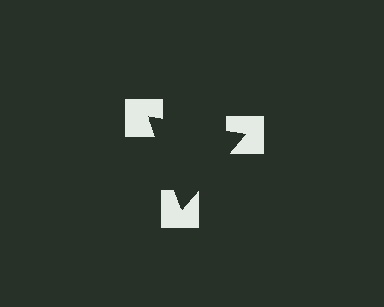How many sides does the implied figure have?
3 sides.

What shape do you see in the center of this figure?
An illusory triangle — its edges are inferred from the aligned wedge cuts in the notched squares, not physically drawn.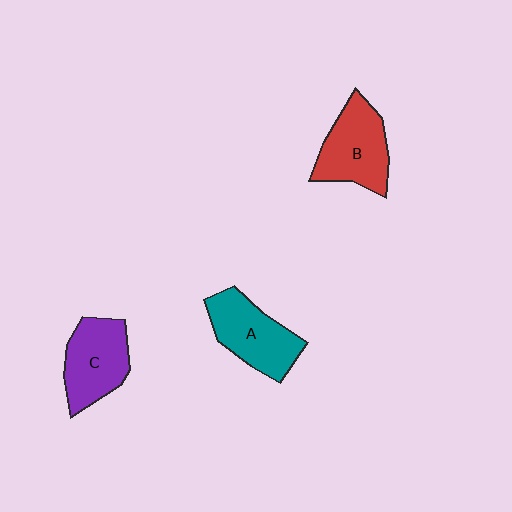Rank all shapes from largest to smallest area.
From largest to smallest: B (red), A (teal), C (purple).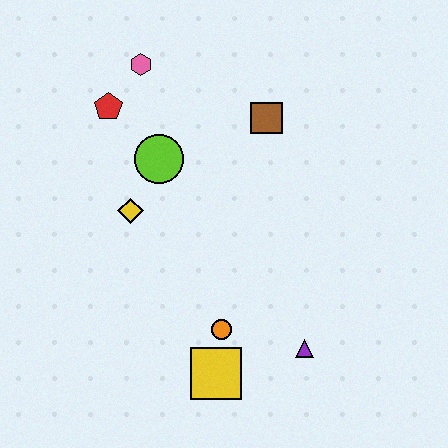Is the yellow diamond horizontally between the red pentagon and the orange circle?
Yes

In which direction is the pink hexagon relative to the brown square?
The pink hexagon is to the left of the brown square.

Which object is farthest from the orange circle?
The pink hexagon is farthest from the orange circle.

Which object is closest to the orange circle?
The yellow square is closest to the orange circle.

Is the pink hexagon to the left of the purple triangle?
Yes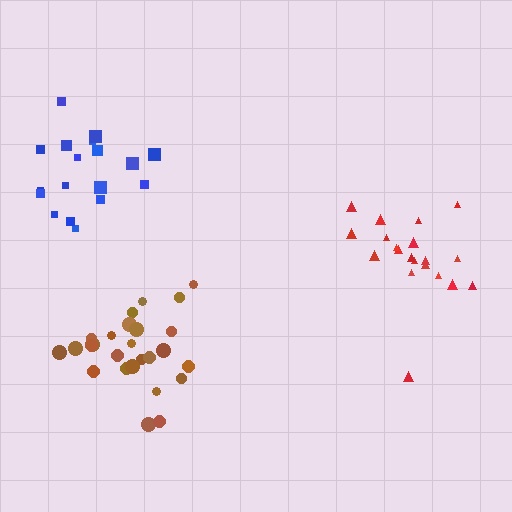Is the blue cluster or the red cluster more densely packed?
Red.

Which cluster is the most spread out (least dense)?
Blue.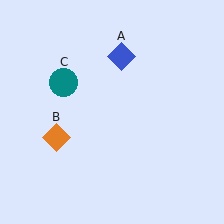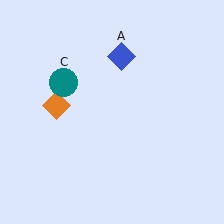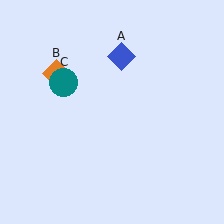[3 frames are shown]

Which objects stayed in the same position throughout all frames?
Blue diamond (object A) and teal circle (object C) remained stationary.